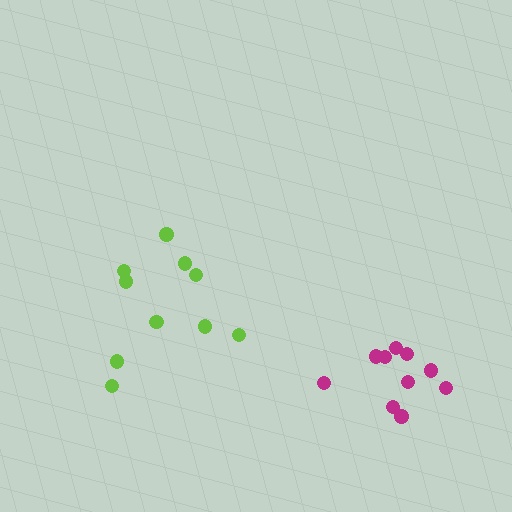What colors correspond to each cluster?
The clusters are colored: lime, magenta.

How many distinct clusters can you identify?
There are 2 distinct clusters.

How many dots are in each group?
Group 1: 10 dots, Group 2: 10 dots (20 total).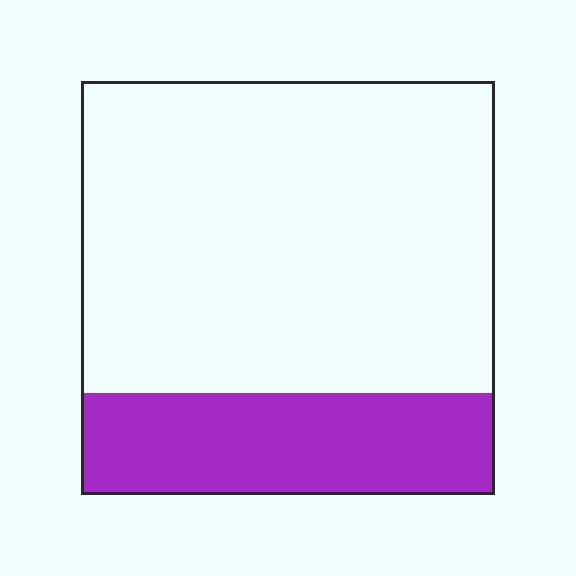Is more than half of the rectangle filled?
No.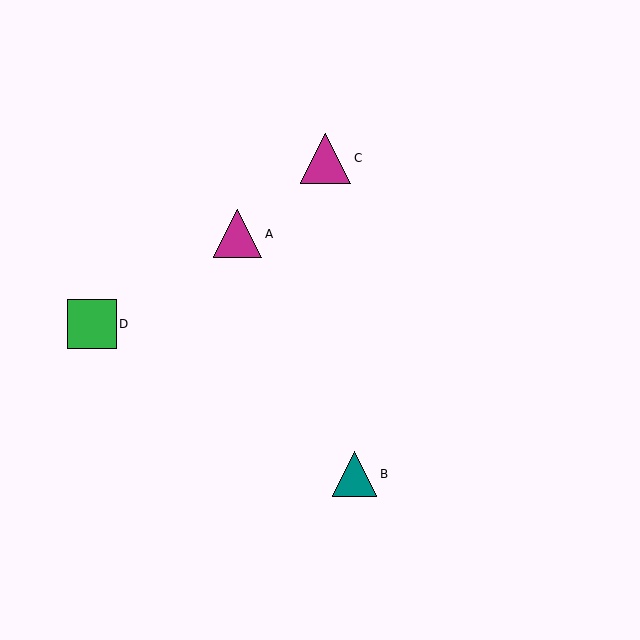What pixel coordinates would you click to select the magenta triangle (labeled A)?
Click at (238, 234) to select the magenta triangle A.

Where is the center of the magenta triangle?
The center of the magenta triangle is at (238, 234).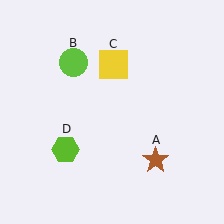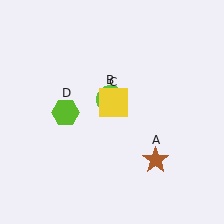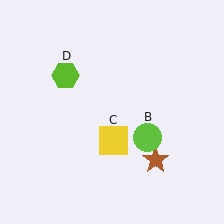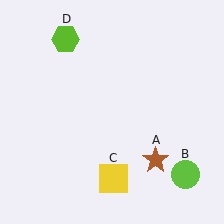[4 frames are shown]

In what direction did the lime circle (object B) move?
The lime circle (object B) moved down and to the right.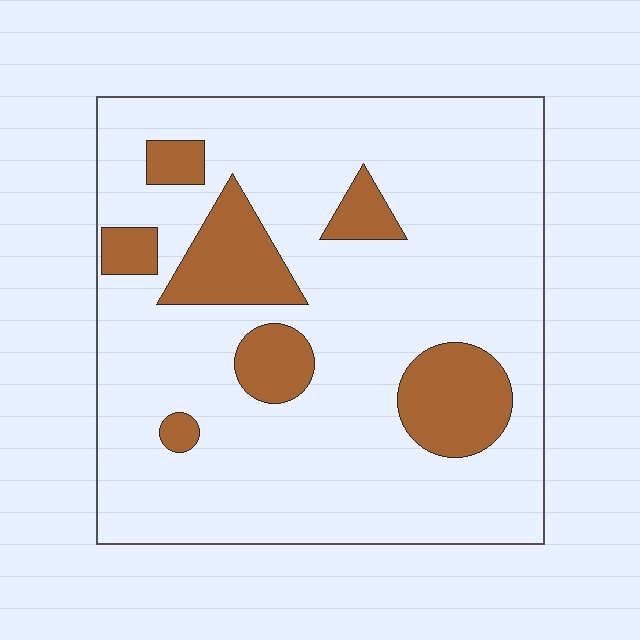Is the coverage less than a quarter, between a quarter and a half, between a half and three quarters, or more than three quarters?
Less than a quarter.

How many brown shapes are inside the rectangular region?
7.